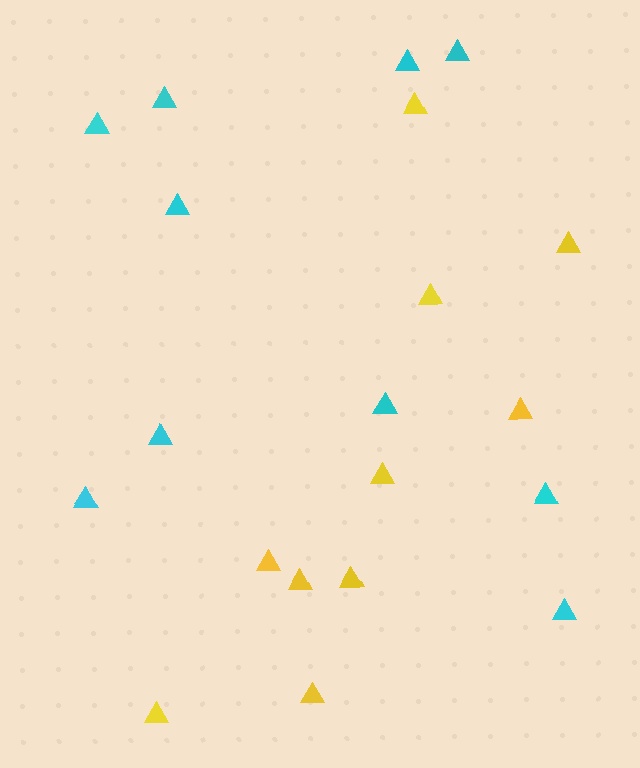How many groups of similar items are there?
There are 2 groups: one group of cyan triangles (10) and one group of yellow triangles (10).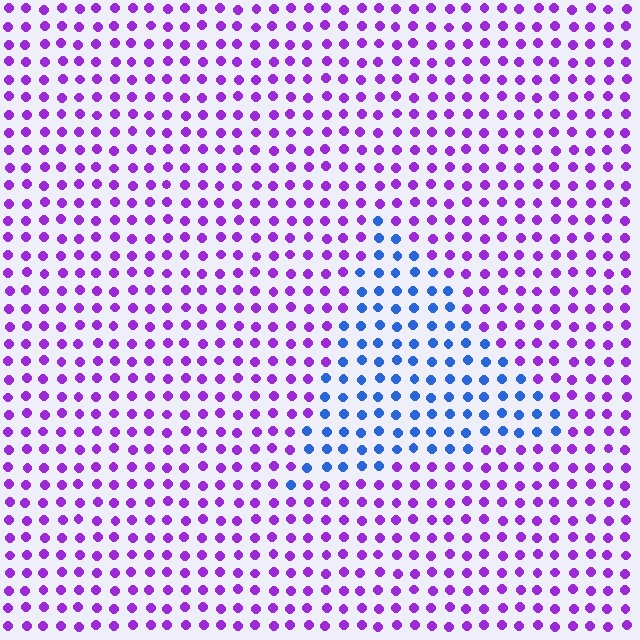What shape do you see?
I see a triangle.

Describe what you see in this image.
The image is filled with small purple elements in a uniform arrangement. A triangle-shaped region is visible where the elements are tinted to a slightly different hue, forming a subtle color boundary.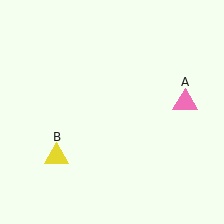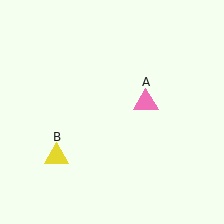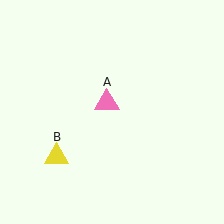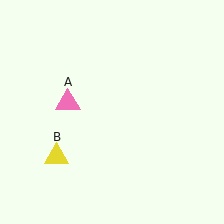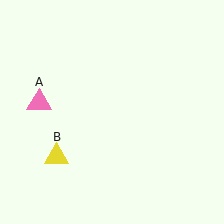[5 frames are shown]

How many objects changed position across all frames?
1 object changed position: pink triangle (object A).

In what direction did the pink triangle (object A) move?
The pink triangle (object A) moved left.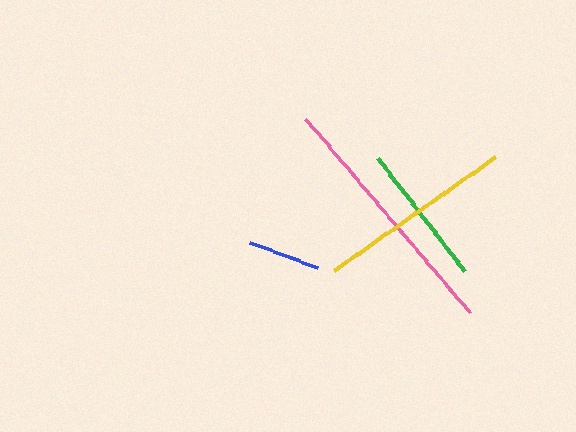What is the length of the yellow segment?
The yellow segment is approximately 197 pixels long.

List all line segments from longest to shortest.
From longest to shortest: pink, yellow, green, blue.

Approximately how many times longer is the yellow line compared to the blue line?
The yellow line is approximately 2.7 times the length of the blue line.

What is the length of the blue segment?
The blue segment is approximately 73 pixels long.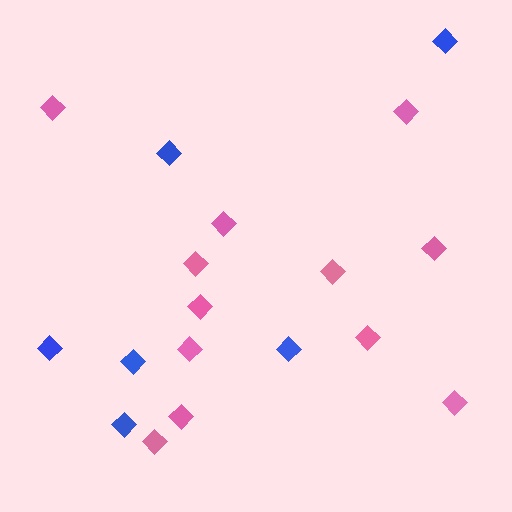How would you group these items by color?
There are 2 groups: one group of blue diamonds (6) and one group of pink diamonds (12).